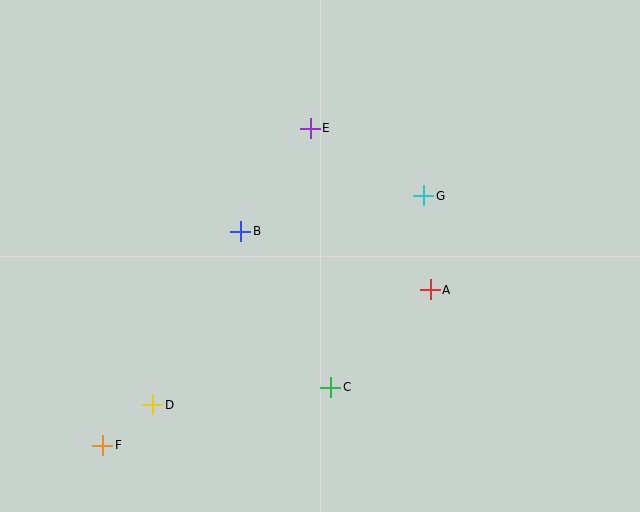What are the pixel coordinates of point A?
Point A is at (430, 290).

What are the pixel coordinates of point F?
Point F is at (103, 445).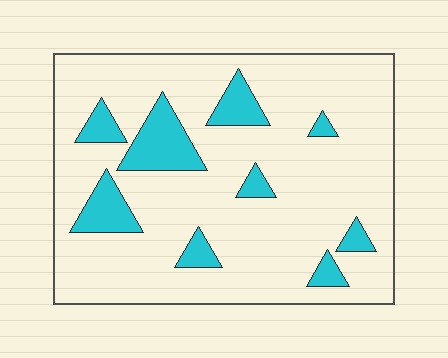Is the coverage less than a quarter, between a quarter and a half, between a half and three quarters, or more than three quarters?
Less than a quarter.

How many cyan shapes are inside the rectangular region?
9.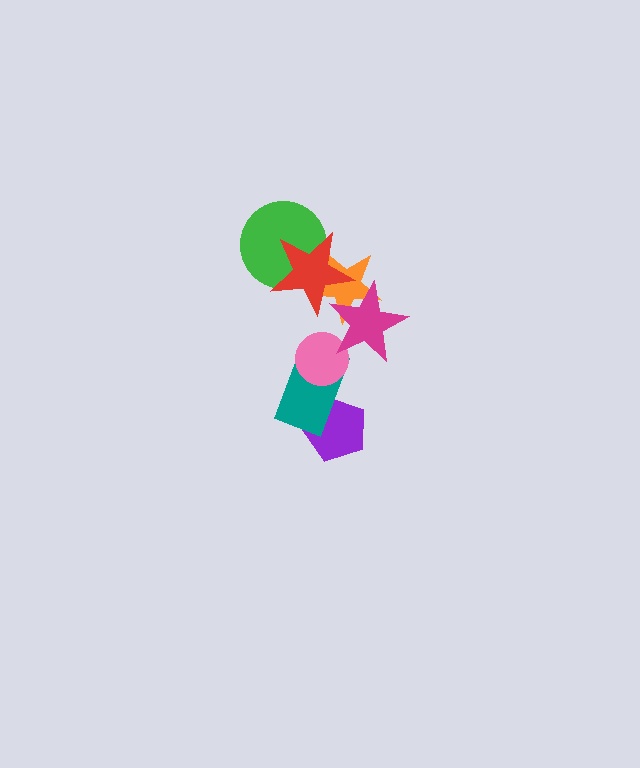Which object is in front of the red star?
The magenta star is in front of the red star.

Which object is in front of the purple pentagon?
The teal rectangle is in front of the purple pentagon.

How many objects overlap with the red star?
3 objects overlap with the red star.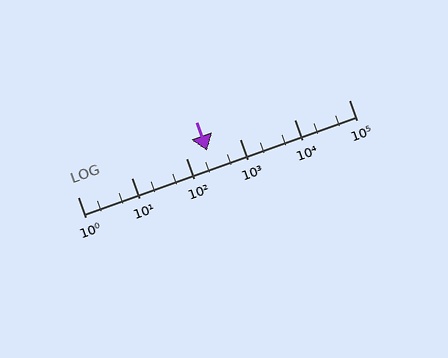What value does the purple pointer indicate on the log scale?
The pointer indicates approximately 240.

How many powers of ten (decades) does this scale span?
The scale spans 5 decades, from 1 to 100000.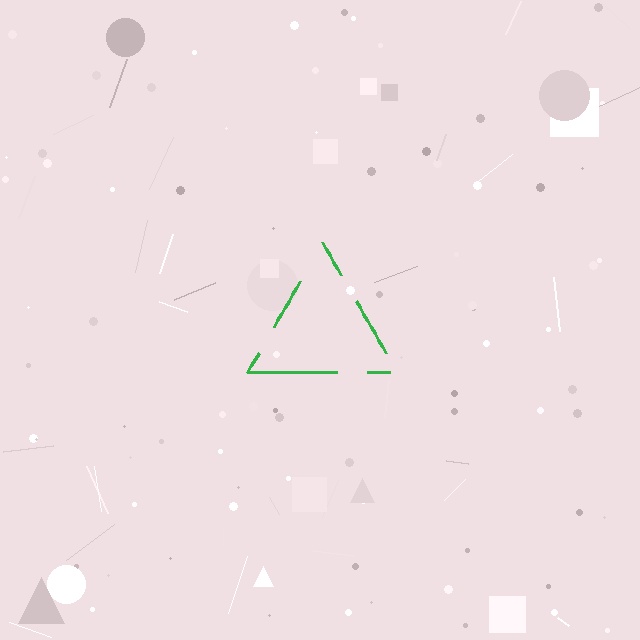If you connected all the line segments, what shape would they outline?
They would outline a triangle.